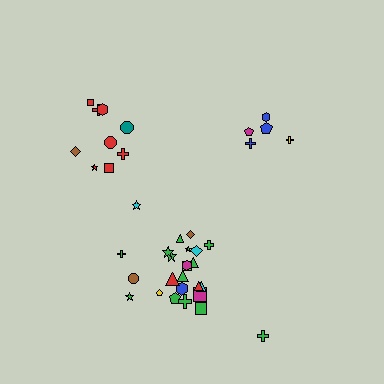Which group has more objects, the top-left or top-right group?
The top-left group.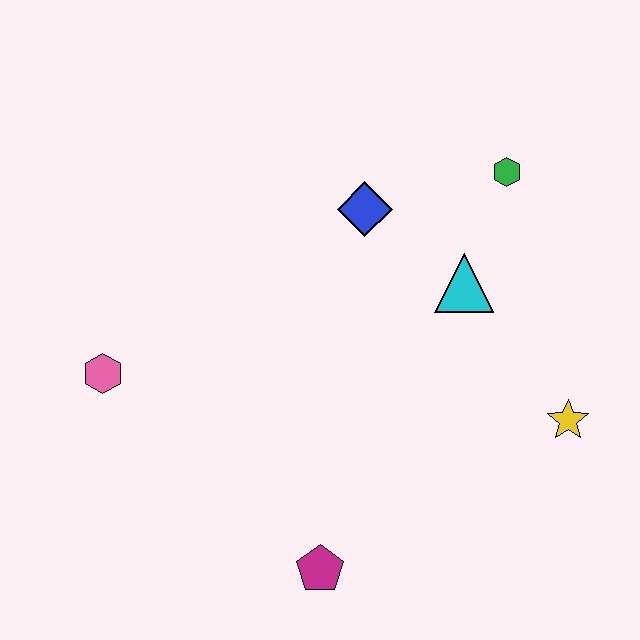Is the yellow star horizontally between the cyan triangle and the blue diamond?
No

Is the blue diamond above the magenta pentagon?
Yes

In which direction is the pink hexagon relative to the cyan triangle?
The pink hexagon is to the left of the cyan triangle.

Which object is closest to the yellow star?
The cyan triangle is closest to the yellow star.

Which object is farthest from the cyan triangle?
The pink hexagon is farthest from the cyan triangle.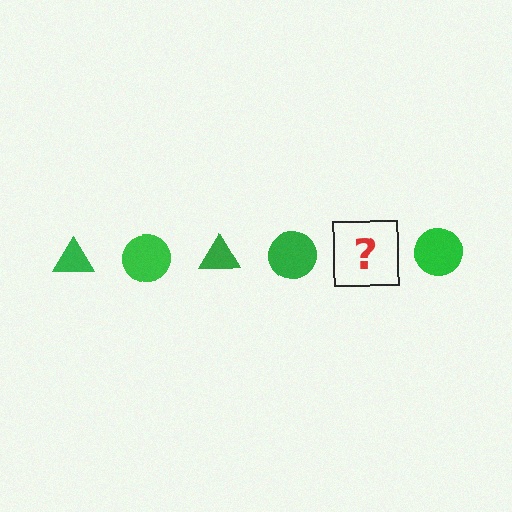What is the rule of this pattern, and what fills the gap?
The rule is that the pattern cycles through triangle, circle shapes in green. The gap should be filled with a green triangle.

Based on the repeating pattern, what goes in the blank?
The blank should be a green triangle.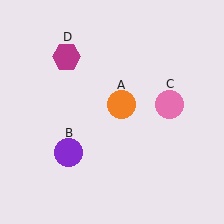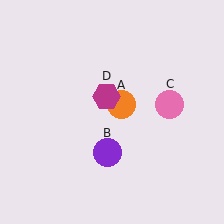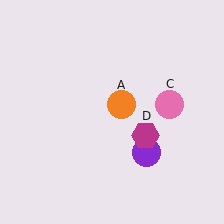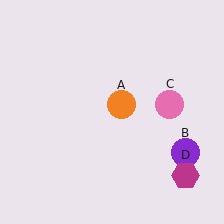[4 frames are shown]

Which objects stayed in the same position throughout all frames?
Orange circle (object A) and pink circle (object C) remained stationary.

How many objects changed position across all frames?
2 objects changed position: purple circle (object B), magenta hexagon (object D).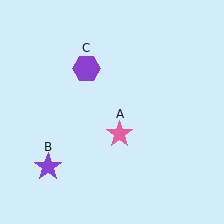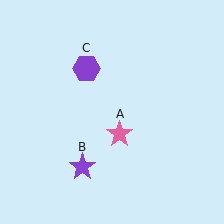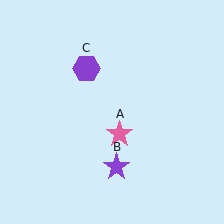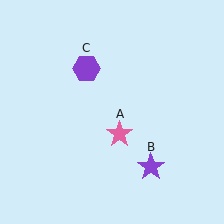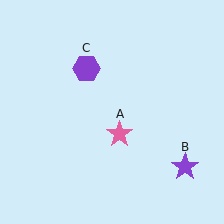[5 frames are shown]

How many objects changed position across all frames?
1 object changed position: purple star (object B).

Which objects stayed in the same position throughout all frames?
Pink star (object A) and purple hexagon (object C) remained stationary.